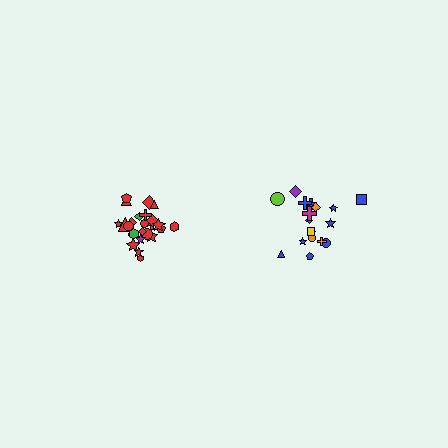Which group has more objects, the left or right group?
The left group.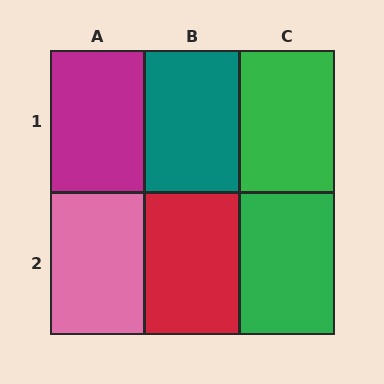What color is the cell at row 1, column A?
Magenta.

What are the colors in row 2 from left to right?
Pink, red, green.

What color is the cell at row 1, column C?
Green.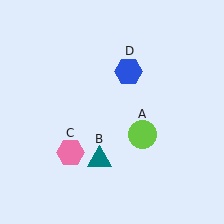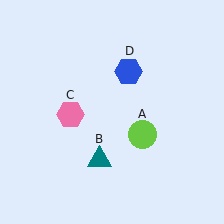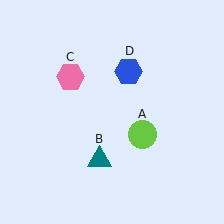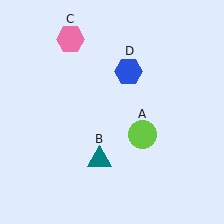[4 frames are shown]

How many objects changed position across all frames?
1 object changed position: pink hexagon (object C).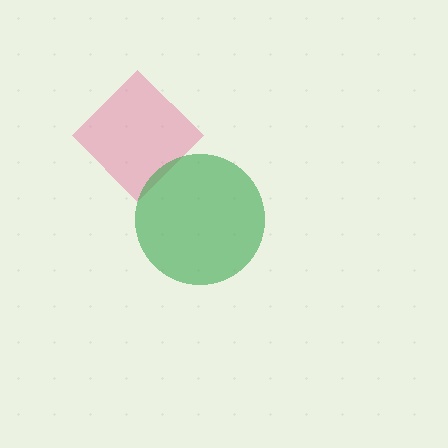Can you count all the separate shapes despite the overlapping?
Yes, there are 2 separate shapes.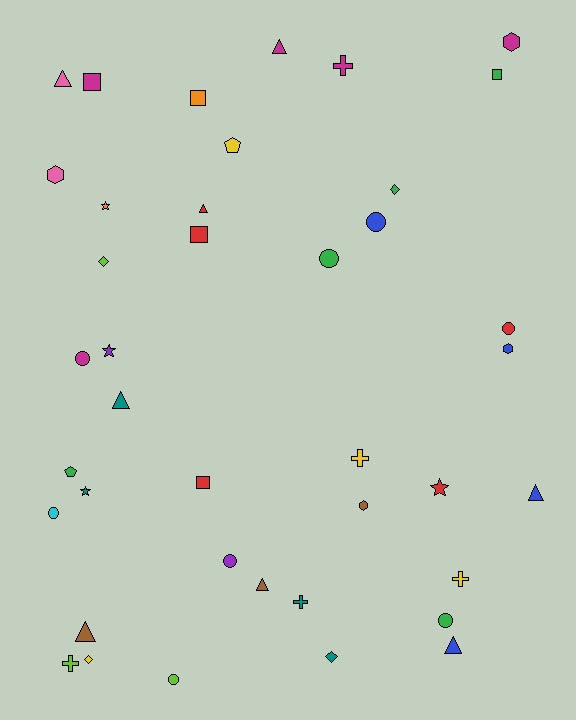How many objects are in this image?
There are 40 objects.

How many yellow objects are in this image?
There are 4 yellow objects.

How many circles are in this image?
There are 8 circles.